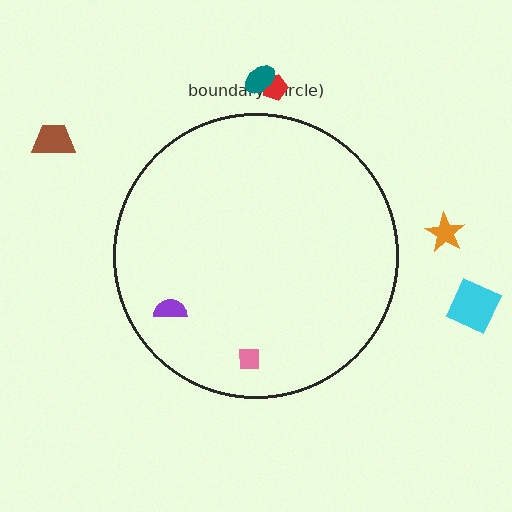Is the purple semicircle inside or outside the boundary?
Inside.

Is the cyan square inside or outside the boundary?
Outside.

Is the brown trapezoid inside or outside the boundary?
Outside.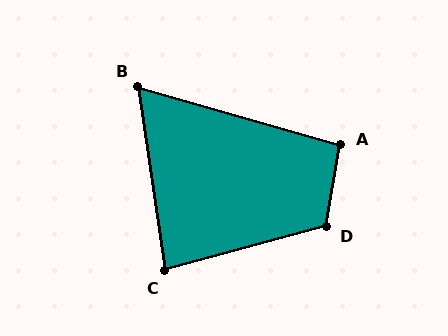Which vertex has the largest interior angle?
D, at approximately 114 degrees.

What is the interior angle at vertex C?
Approximately 83 degrees (acute).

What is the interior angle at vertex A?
Approximately 97 degrees (obtuse).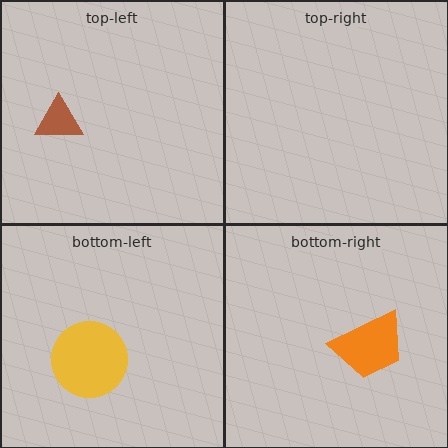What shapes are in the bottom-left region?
The yellow circle.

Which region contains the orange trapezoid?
The bottom-right region.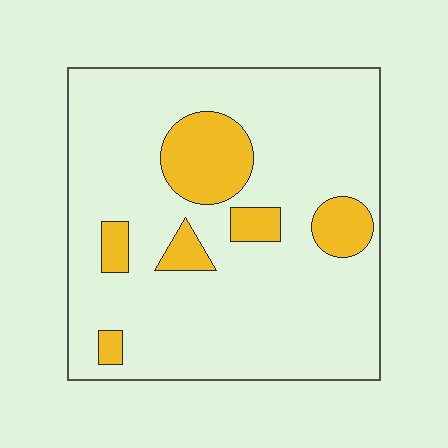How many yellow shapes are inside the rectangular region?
6.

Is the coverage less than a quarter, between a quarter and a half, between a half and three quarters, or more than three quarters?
Less than a quarter.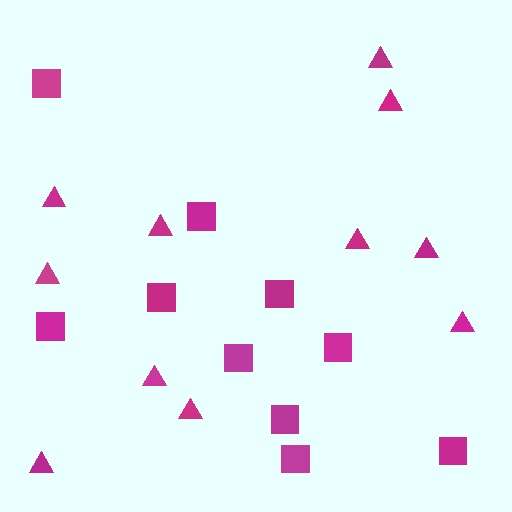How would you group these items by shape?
There are 2 groups: one group of triangles (11) and one group of squares (10).